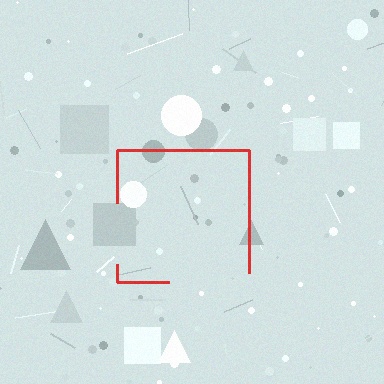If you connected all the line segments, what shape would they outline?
They would outline a square.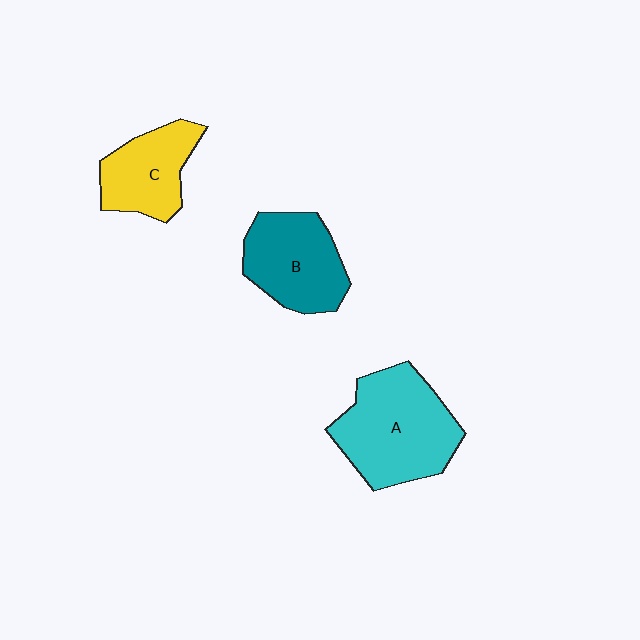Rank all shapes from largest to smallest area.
From largest to smallest: A (cyan), B (teal), C (yellow).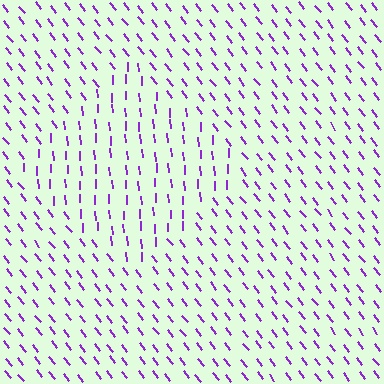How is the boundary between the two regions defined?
The boundary is defined purely by a change in line orientation (approximately 34 degrees difference). All lines are the same color and thickness.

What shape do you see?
I see a diamond.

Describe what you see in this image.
The image is filled with small purple line segments. A diamond region in the image has lines oriented differently from the surrounding lines, creating a visible texture boundary.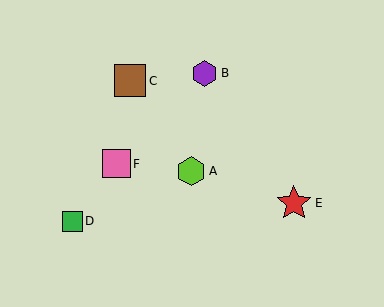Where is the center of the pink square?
The center of the pink square is at (116, 164).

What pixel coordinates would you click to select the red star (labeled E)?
Click at (294, 203) to select the red star E.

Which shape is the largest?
The red star (labeled E) is the largest.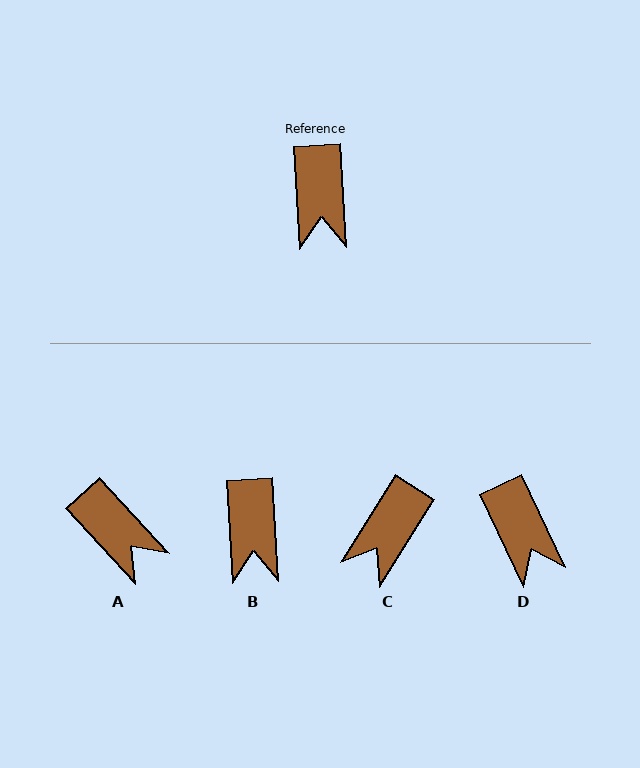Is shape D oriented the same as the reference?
No, it is off by about 22 degrees.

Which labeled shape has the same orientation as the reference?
B.